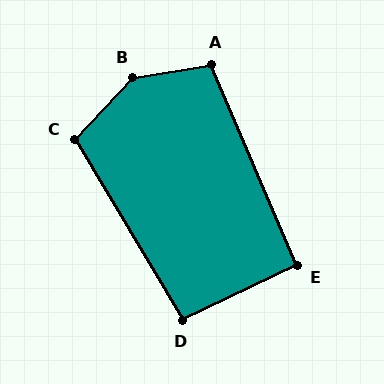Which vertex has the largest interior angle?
B, at approximately 143 degrees.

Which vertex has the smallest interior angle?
E, at approximately 92 degrees.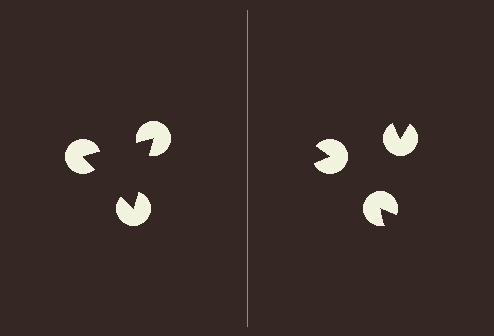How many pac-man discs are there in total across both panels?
6 — 3 on each side.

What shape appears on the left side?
An illusory triangle.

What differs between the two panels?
The pac-man discs are positioned identically on both sides; only the wedge orientations differ. On the left they align to a triangle; on the right they are misaligned.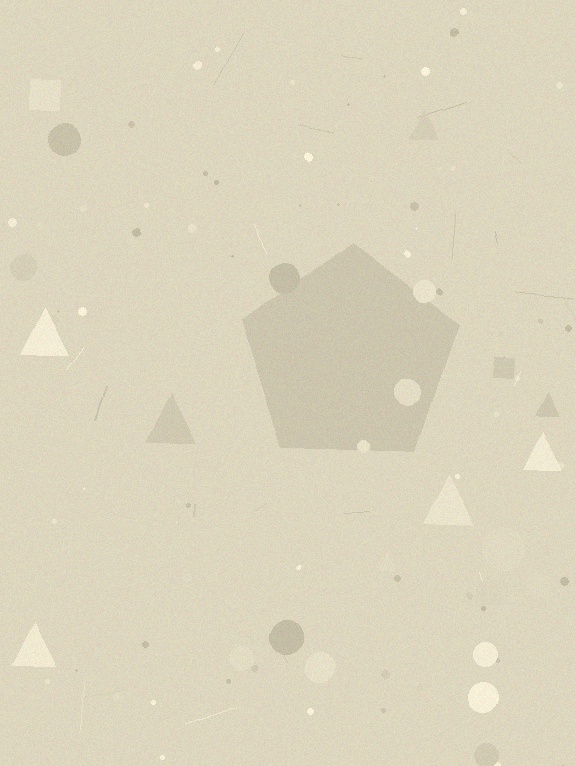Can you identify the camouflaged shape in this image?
The camouflaged shape is a pentagon.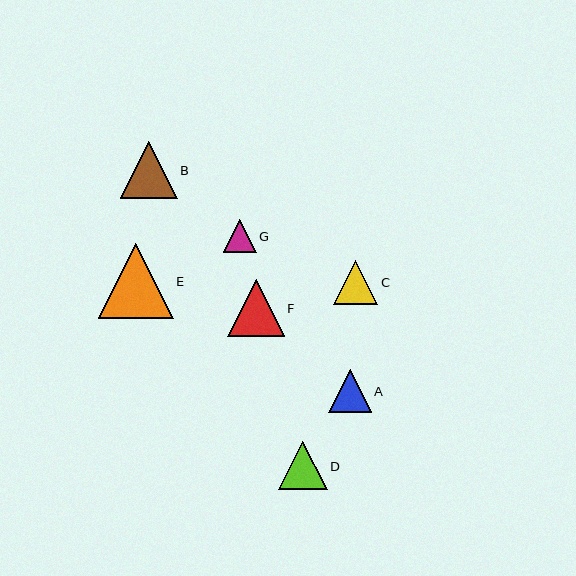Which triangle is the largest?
Triangle E is the largest with a size of approximately 75 pixels.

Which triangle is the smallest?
Triangle G is the smallest with a size of approximately 33 pixels.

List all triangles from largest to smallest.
From largest to smallest: E, B, F, D, C, A, G.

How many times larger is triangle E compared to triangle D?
Triangle E is approximately 1.6 times the size of triangle D.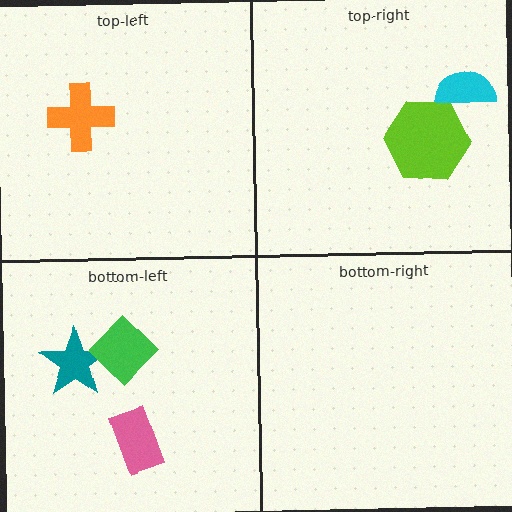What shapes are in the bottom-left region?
The teal star, the pink rectangle, the green diamond.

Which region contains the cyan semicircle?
The top-right region.